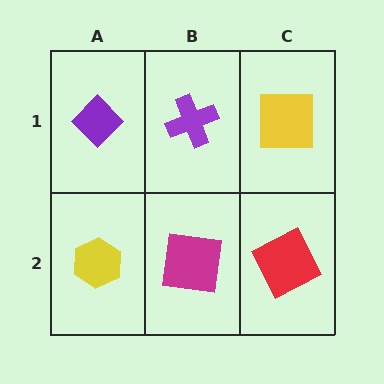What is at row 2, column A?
A yellow hexagon.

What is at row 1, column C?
A yellow square.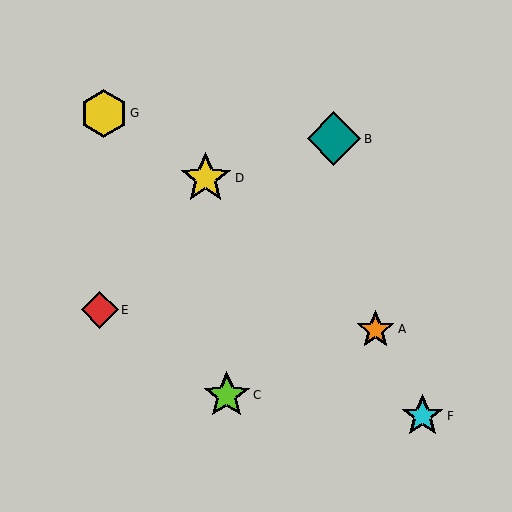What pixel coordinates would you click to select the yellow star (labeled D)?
Click at (206, 178) to select the yellow star D.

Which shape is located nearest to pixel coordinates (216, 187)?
The yellow star (labeled D) at (206, 178) is nearest to that location.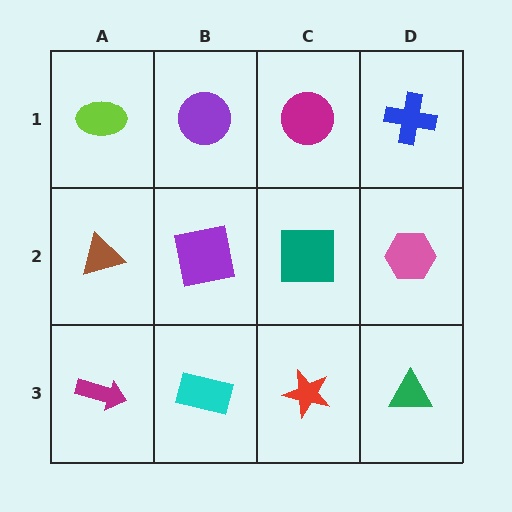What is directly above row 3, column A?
A brown triangle.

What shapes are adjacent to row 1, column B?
A purple square (row 2, column B), a lime ellipse (row 1, column A), a magenta circle (row 1, column C).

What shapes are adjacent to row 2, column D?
A blue cross (row 1, column D), a green triangle (row 3, column D), a teal square (row 2, column C).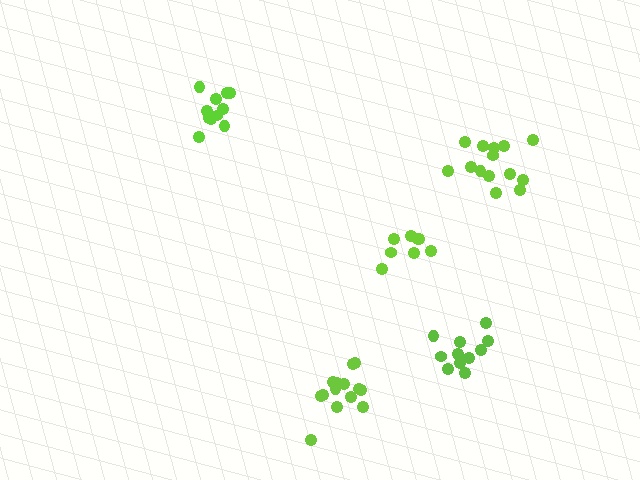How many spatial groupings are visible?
There are 5 spatial groupings.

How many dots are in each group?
Group 1: 11 dots, Group 2: 14 dots, Group 3: 14 dots, Group 4: 11 dots, Group 5: 8 dots (58 total).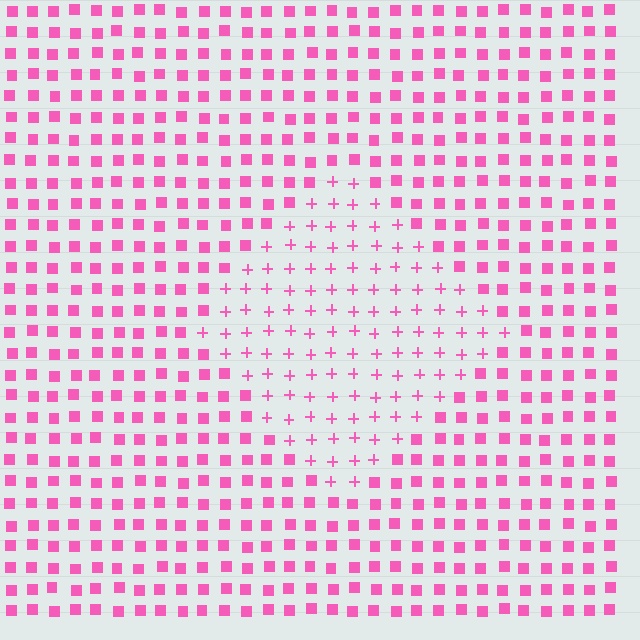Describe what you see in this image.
The image is filled with small pink elements arranged in a uniform grid. A diamond-shaped region contains plus signs, while the surrounding area contains squares. The boundary is defined purely by the change in element shape.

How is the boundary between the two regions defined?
The boundary is defined by a change in element shape: plus signs inside vs. squares outside. All elements share the same color and spacing.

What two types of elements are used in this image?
The image uses plus signs inside the diamond region and squares outside it.